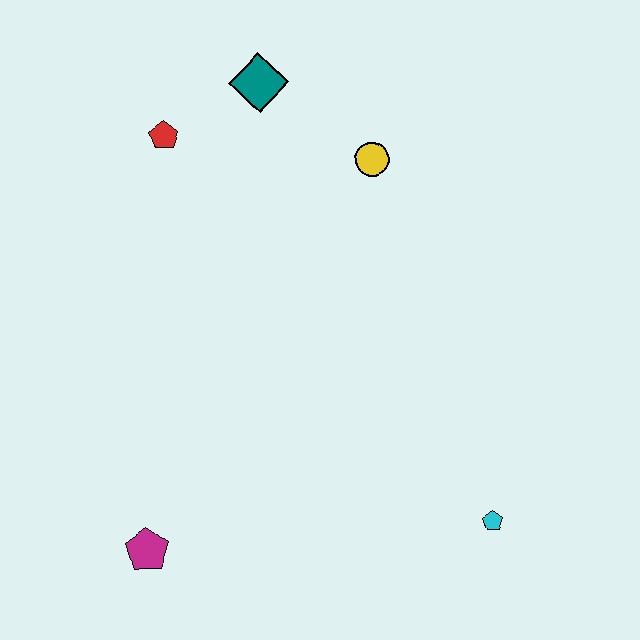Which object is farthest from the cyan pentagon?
The red pentagon is farthest from the cyan pentagon.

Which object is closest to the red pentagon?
The teal diamond is closest to the red pentagon.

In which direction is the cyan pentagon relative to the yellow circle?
The cyan pentagon is below the yellow circle.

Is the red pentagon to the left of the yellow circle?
Yes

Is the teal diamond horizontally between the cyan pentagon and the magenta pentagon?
Yes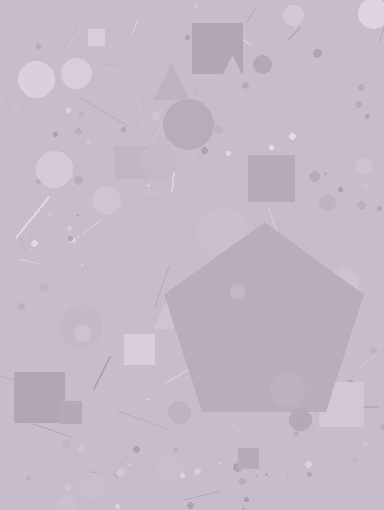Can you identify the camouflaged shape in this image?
The camouflaged shape is a pentagon.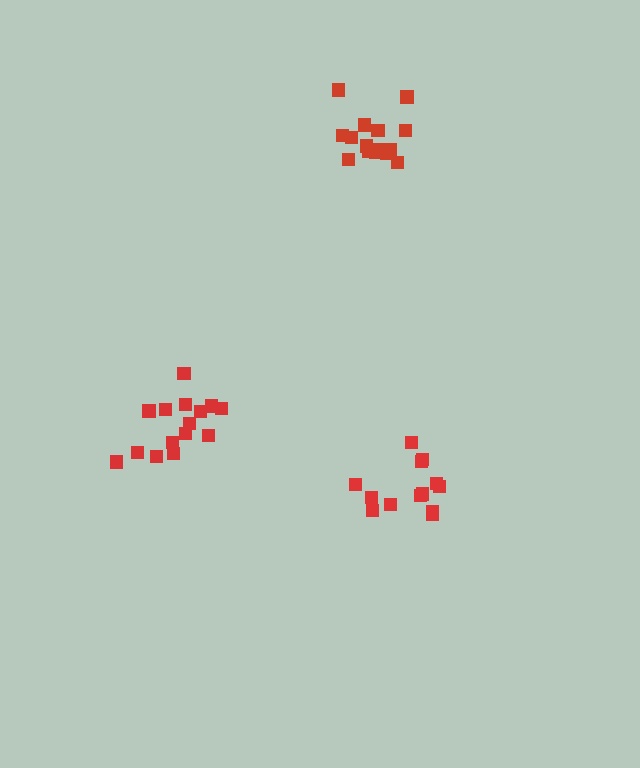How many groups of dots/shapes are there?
There are 3 groups.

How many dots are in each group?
Group 1: 15 dots, Group 2: 13 dots, Group 3: 15 dots (43 total).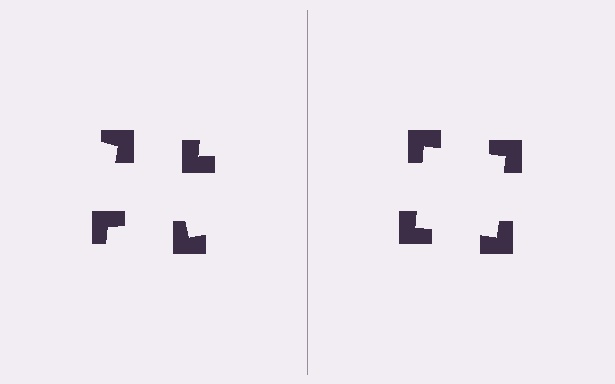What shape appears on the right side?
An illusory square.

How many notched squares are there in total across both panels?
8 — 4 on each side.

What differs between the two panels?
The notched squares are positioned identically on both sides; only the wedge orientations differ. On the right they align to a square; on the left they are misaligned.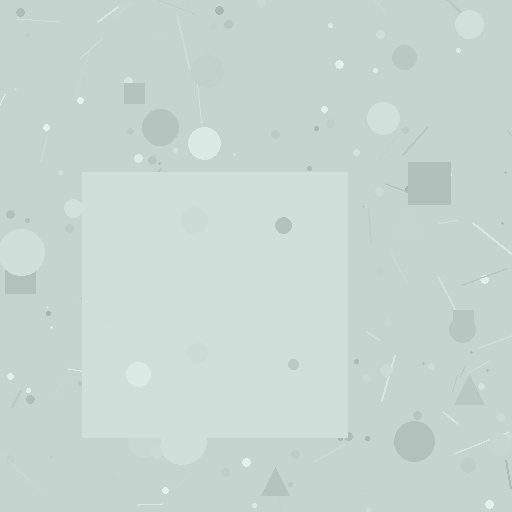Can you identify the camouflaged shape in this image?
The camouflaged shape is a square.